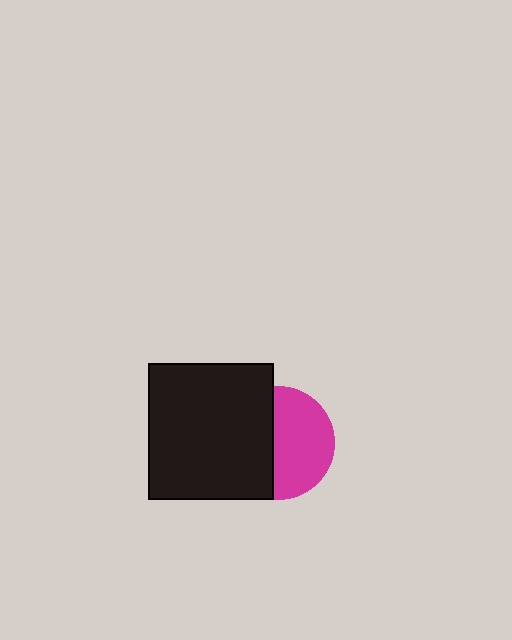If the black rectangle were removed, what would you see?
You would see the complete magenta circle.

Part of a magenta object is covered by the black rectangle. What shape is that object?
It is a circle.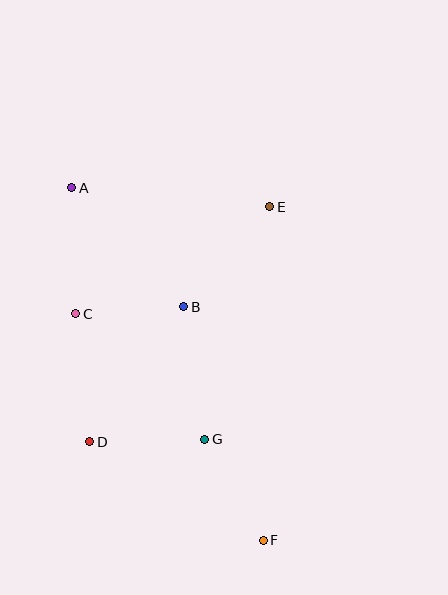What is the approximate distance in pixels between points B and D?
The distance between B and D is approximately 165 pixels.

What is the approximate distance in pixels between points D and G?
The distance between D and G is approximately 115 pixels.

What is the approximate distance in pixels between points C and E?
The distance between C and E is approximately 222 pixels.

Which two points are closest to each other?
Points B and C are closest to each other.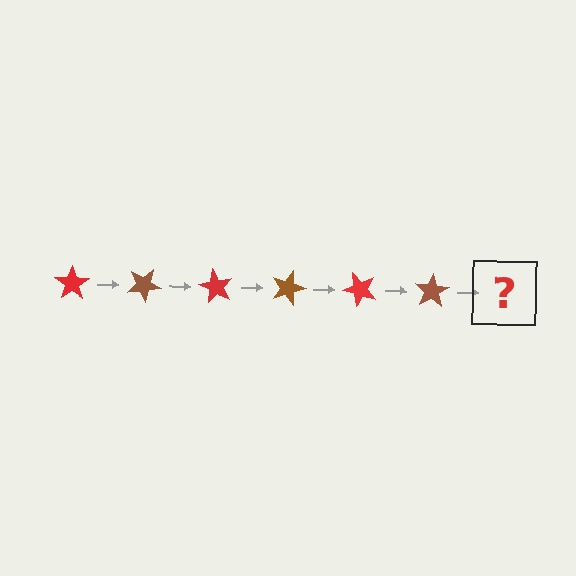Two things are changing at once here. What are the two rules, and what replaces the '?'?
The two rules are that it rotates 30 degrees each step and the color cycles through red and brown. The '?' should be a red star, rotated 180 degrees from the start.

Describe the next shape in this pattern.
It should be a red star, rotated 180 degrees from the start.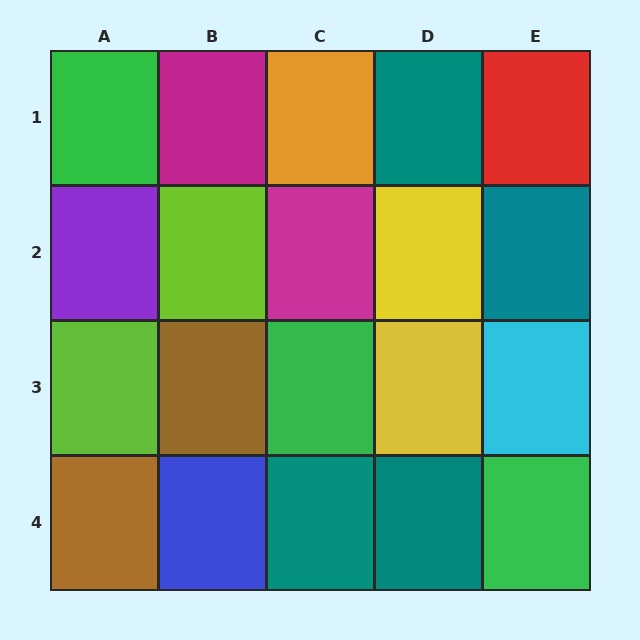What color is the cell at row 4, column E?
Green.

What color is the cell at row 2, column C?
Magenta.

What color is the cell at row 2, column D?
Yellow.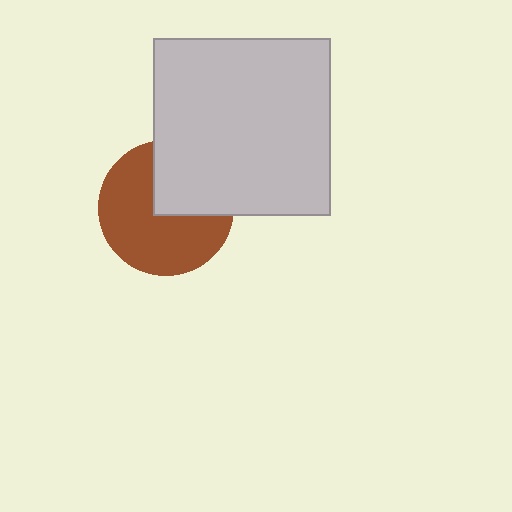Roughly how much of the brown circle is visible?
Most of it is visible (roughly 65%).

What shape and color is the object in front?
The object in front is a light gray square.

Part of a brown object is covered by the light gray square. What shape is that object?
It is a circle.